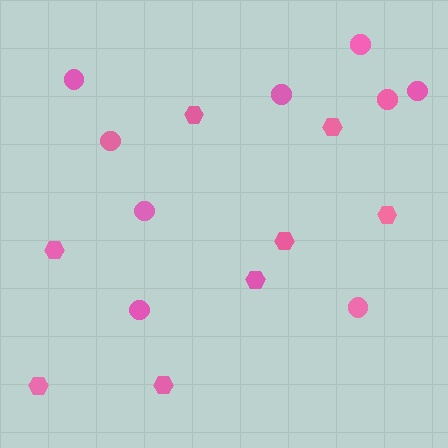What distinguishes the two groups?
There are 2 groups: one group of circles (9) and one group of hexagons (8).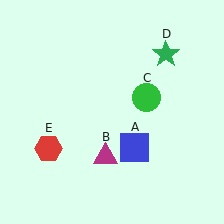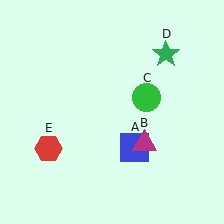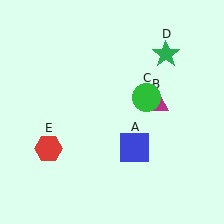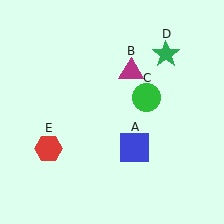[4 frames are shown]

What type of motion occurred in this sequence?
The magenta triangle (object B) rotated counterclockwise around the center of the scene.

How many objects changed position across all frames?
1 object changed position: magenta triangle (object B).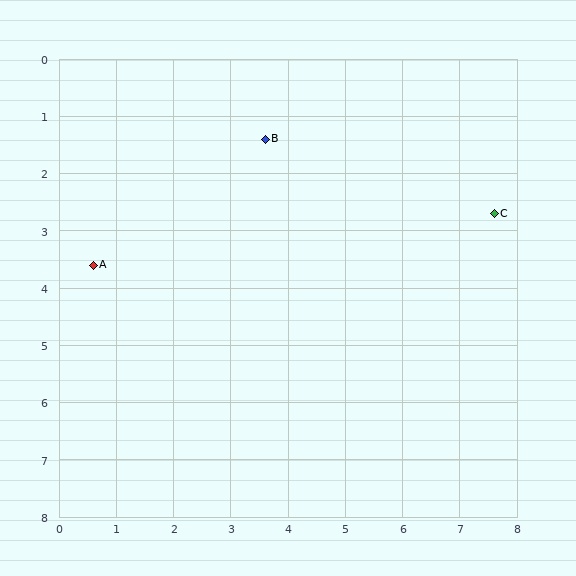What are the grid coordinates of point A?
Point A is at approximately (0.6, 3.6).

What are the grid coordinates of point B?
Point B is at approximately (3.6, 1.4).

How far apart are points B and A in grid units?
Points B and A are about 3.7 grid units apart.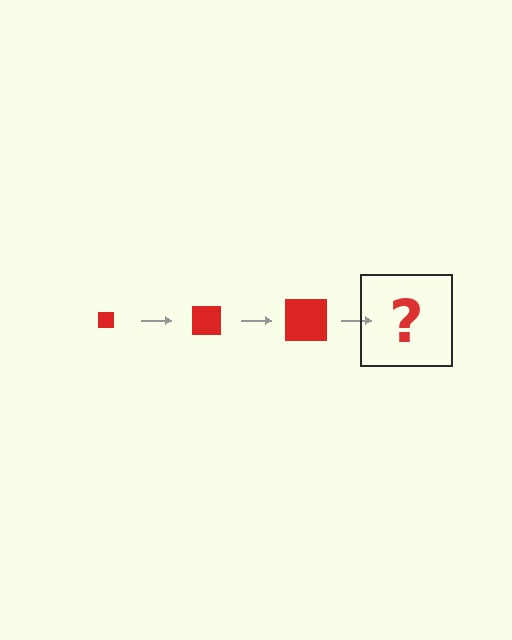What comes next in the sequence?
The next element should be a red square, larger than the previous one.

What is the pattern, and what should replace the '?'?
The pattern is that the square gets progressively larger each step. The '?' should be a red square, larger than the previous one.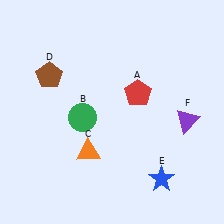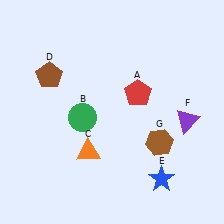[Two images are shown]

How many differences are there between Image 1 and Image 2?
There is 1 difference between the two images.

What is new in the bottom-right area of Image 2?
A brown hexagon (G) was added in the bottom-right area of Image 2.